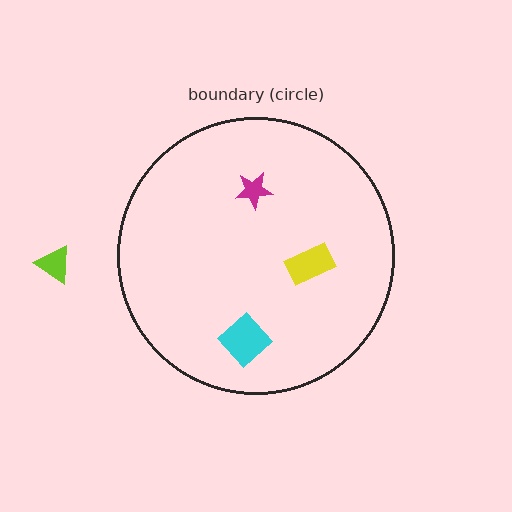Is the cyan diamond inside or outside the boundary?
Inside.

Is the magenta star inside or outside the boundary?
Inside.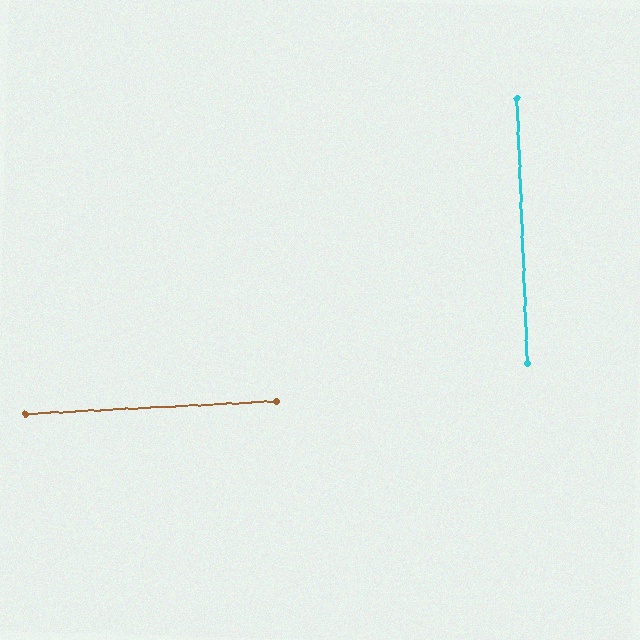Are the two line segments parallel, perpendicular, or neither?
Perpendicular — they meet at approximately 89°.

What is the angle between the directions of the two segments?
Approximately 89 degrees.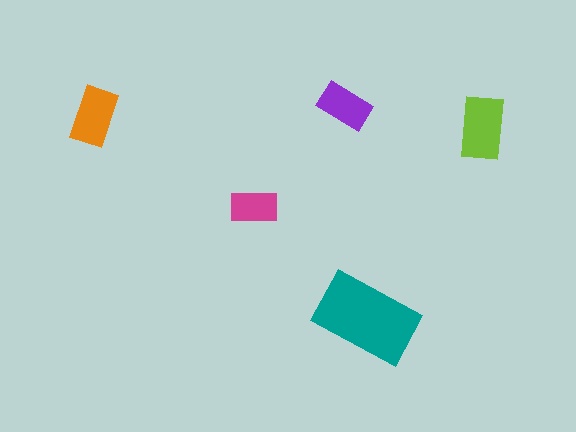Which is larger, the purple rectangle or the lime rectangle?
The lime one.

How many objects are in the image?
There are 5 objects in the image.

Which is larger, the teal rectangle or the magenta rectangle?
The teal one.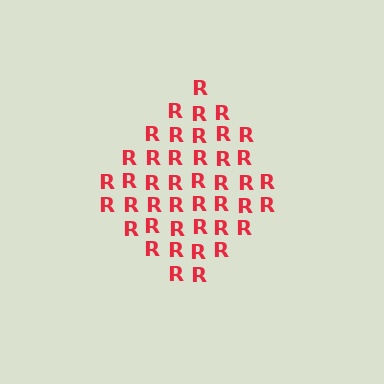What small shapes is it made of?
It is made of small letter R's.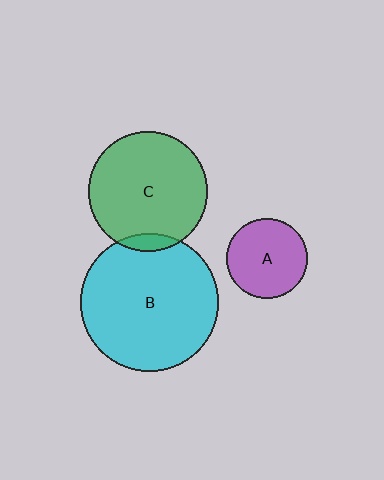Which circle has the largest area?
Circle B (cyan).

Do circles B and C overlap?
Yes.